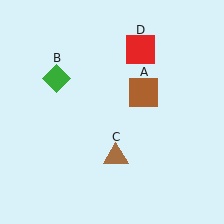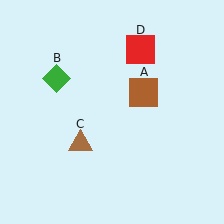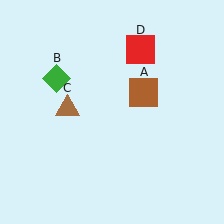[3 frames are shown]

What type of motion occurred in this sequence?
The brown triangle (object C) rotated clockwise around the center of the scene.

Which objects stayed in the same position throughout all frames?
Brown square (object A) and green diamond (object B) and red square (object D) remained stationary.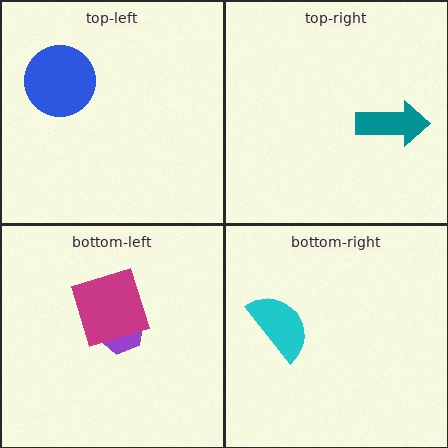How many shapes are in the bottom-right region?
1.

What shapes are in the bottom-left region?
The purple hexagon, the magenta square.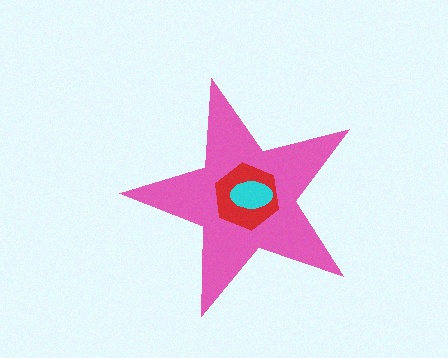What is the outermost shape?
The pink star.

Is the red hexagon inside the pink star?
Yes.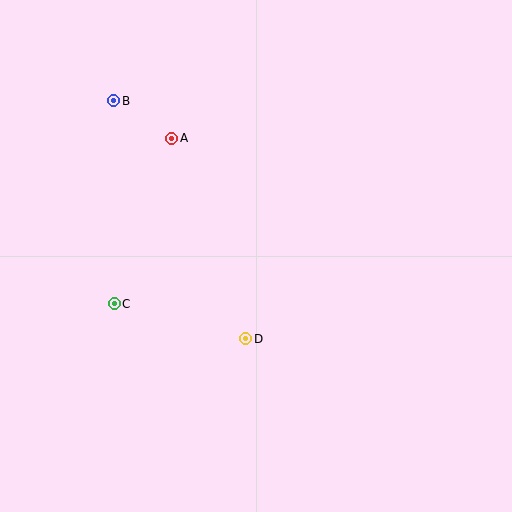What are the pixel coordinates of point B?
Point B is at (114, 101).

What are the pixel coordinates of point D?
Point D is at (246, 339).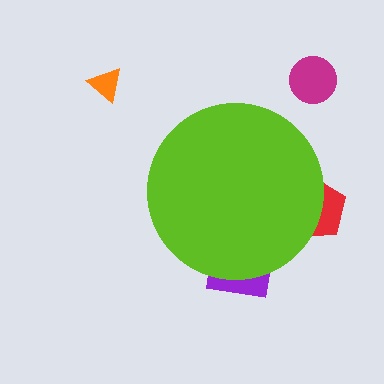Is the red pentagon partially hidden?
Yes, the red pentagon is partially hidden behind the lime circle.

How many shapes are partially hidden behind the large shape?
2 shapes are partially hidden.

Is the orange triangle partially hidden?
No, the orange triangle is fully visible.